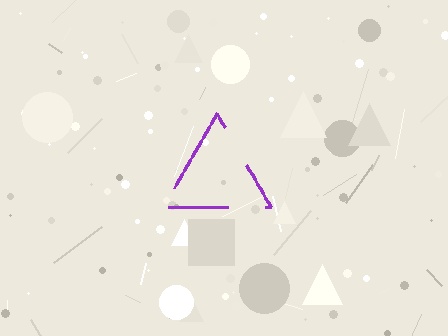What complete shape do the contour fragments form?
The contour fragments form a triangle.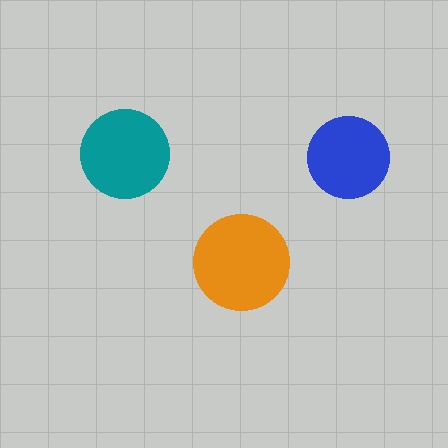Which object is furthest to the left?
The teal circle is leftmost.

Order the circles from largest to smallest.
the orange one, the teal one, the blue one.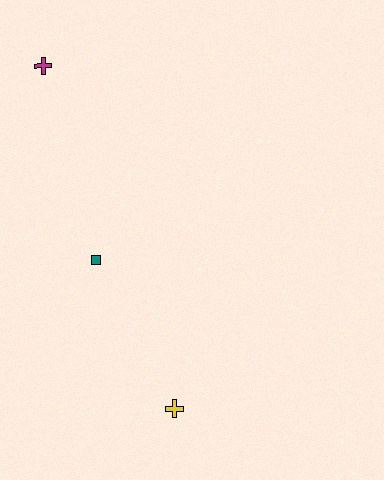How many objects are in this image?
There are 3 objects.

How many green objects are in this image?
There are no green objects.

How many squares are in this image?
There is 1 square.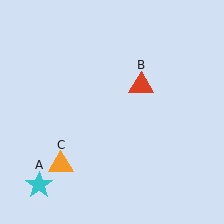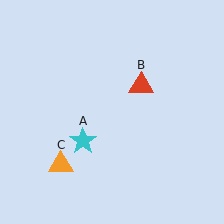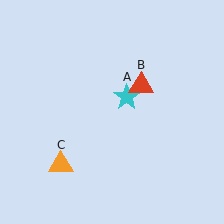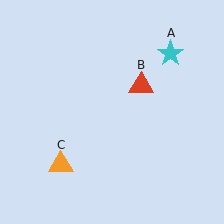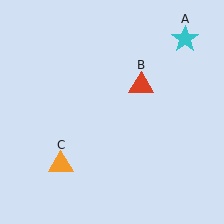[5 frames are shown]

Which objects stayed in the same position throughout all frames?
Red triangle (object B) and orange triangle (object C) remained stationary.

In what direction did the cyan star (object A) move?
The cyan star (object A) moved up and to the right.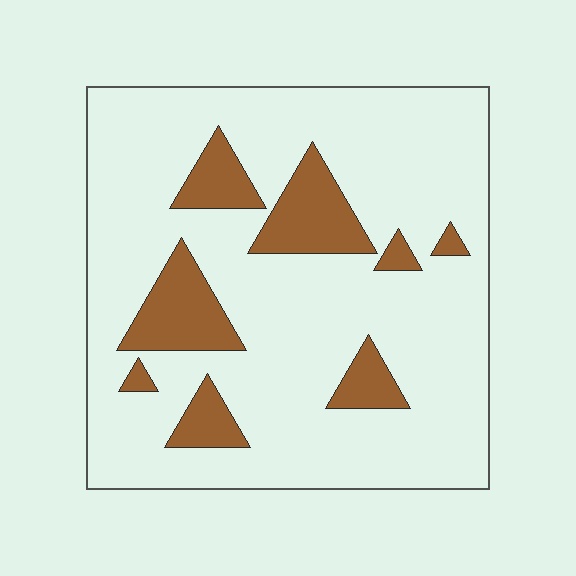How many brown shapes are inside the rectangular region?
8.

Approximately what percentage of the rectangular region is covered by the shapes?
Approximately 15%.